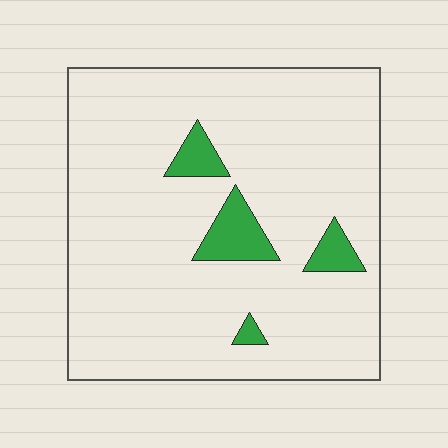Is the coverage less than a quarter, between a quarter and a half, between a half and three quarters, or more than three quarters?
Less than a quarter.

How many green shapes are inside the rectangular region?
4.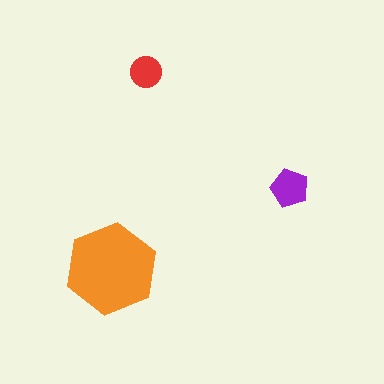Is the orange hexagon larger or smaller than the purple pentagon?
Larger.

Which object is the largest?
The orange hexagon.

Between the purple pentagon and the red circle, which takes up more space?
The purple pentagon.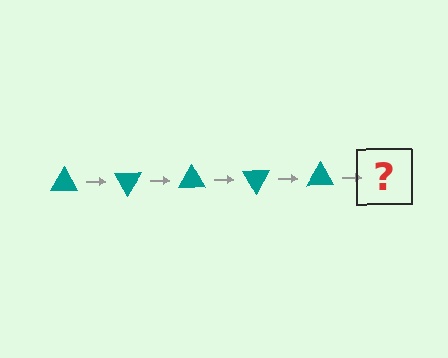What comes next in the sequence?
The next element should be a teal triangle rotated 300 degrees.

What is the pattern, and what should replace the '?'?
The pattern is that the triangle rotates 60 degrees each step. The '?' should be a teal triangle rotated 300 degrees.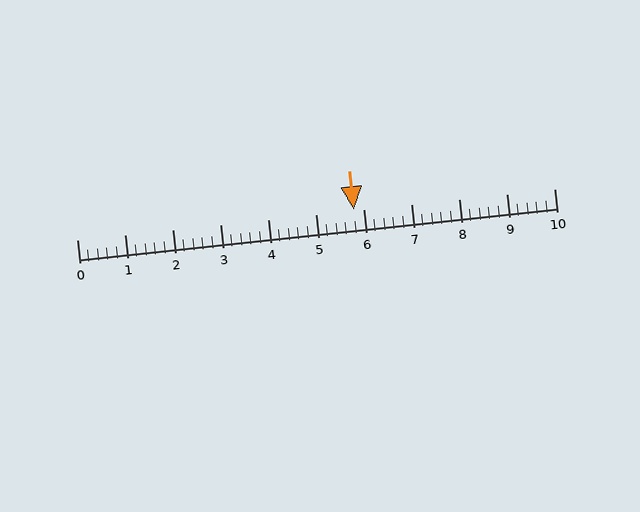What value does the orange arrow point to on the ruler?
The orange arrow points to approximately 5.8.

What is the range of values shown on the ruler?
The ruler shows values from 0 to 10.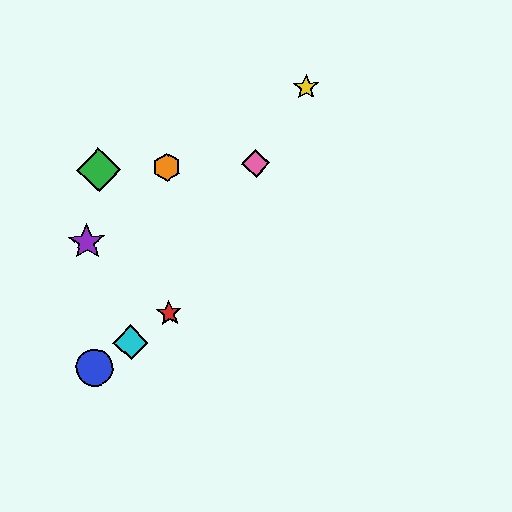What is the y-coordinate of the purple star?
The purple star is at y≈242.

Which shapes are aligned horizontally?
The green diamond, the orange hexagon, the pink diamond are aligned horizontally.